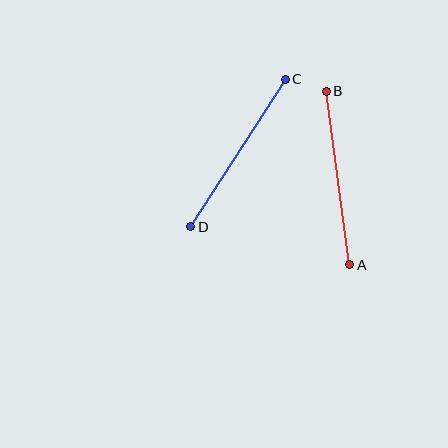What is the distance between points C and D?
The distance is approximately 176 pixels.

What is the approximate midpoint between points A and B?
The midpoint is at approximately (338, 178) pixels.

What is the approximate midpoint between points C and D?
The midpoint is at approximately (238, 153) pixels.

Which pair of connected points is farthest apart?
Points C and D are farthest apart.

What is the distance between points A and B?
The distance is approximately 175 pixels.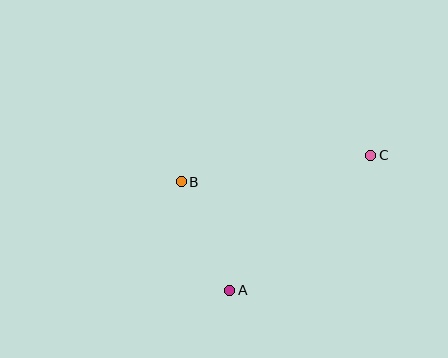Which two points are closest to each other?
Points A and B are closest to each other.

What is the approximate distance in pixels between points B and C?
The distance between B and C is approximately 191 pixels.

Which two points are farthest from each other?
Points A and C are farthest from each other.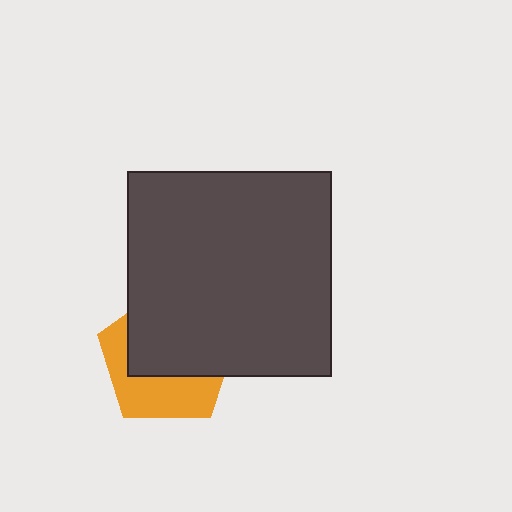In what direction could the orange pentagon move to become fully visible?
The orange pentagon could move down. That would shift it out from behind the dark gray square entirely.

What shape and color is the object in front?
The object in front is a dark gray square.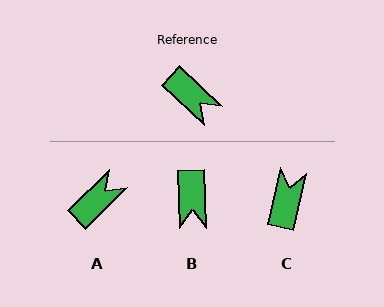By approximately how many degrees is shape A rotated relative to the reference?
Approximately 88 degrees counter-clockwise.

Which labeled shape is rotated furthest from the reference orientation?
C, about 121 degrees away.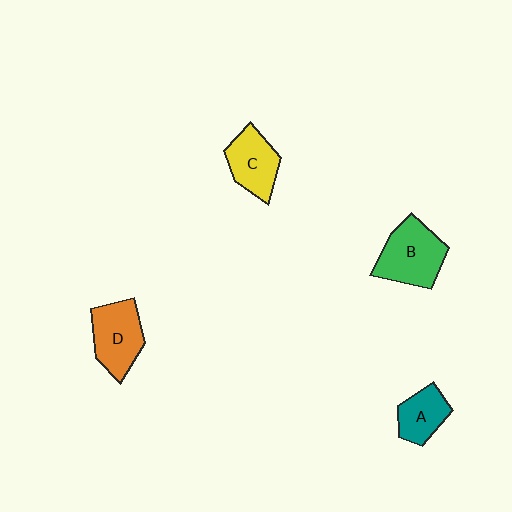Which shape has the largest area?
Shape B (green).